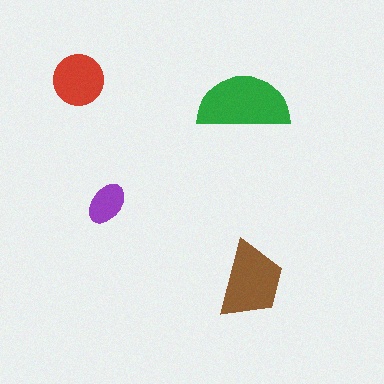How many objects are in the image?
There are 4 objects in the image.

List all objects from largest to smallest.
The green semicircle, the brown trapezoid, the red circle, the purple ellipse.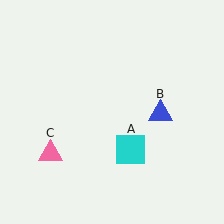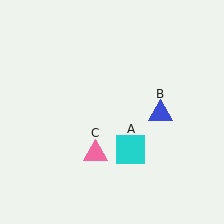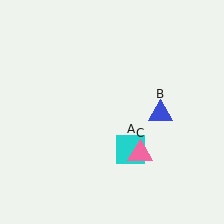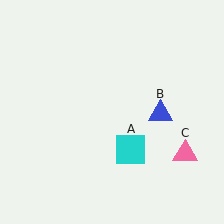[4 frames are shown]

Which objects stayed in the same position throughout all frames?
Cyan square (object A) and blue triangle (object B) remained stationary.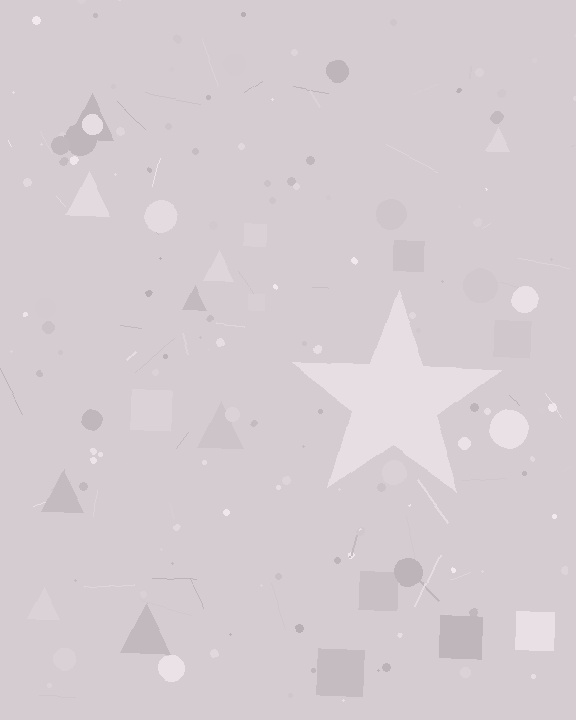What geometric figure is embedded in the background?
A star is embedded in the background.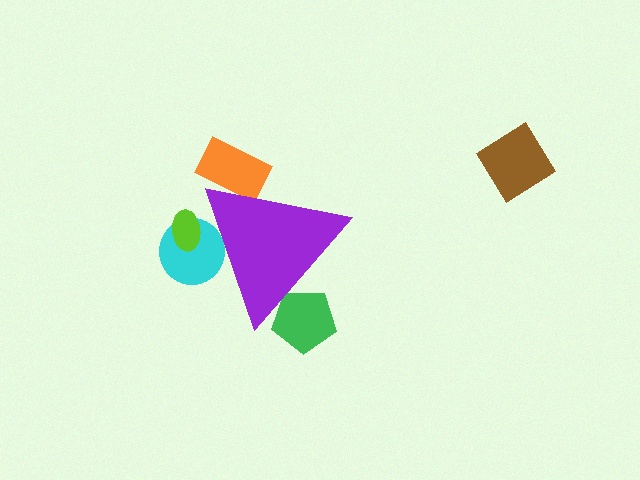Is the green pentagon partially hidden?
Yes, the green pentagon is partially hidden behind the purple triangle.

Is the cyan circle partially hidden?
Yes, the cyan circle is partially hidden behind the purple triangle.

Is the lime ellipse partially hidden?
Yes, the lime ellipse is partially hidden behind the purple triangle.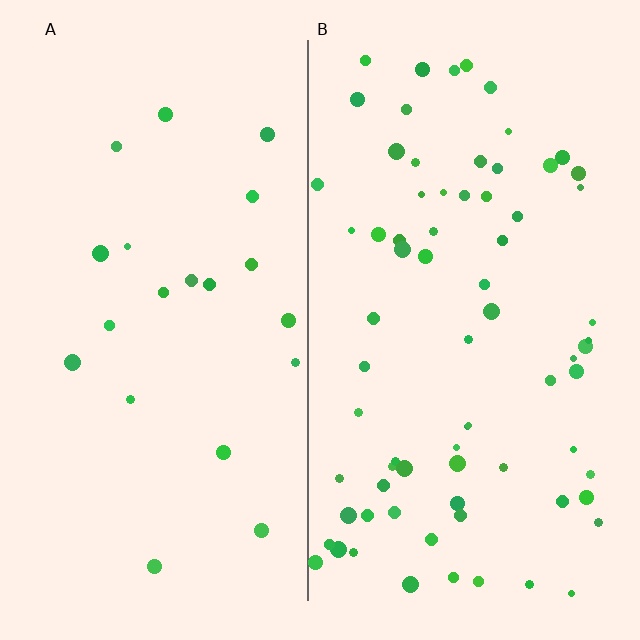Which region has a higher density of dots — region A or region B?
B (the right).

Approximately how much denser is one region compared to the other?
Approximately 3.6× — region B over region A.